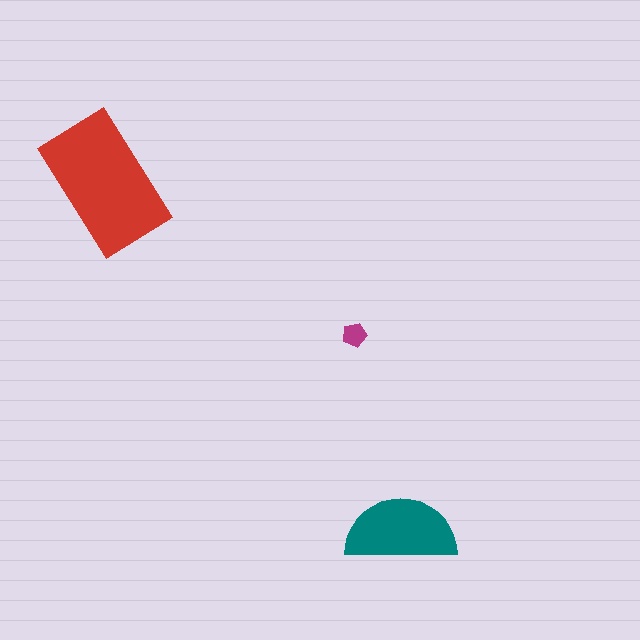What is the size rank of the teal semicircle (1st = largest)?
2nd.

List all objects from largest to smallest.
The red rectangle, the teal semicircle, the magenta pentagon.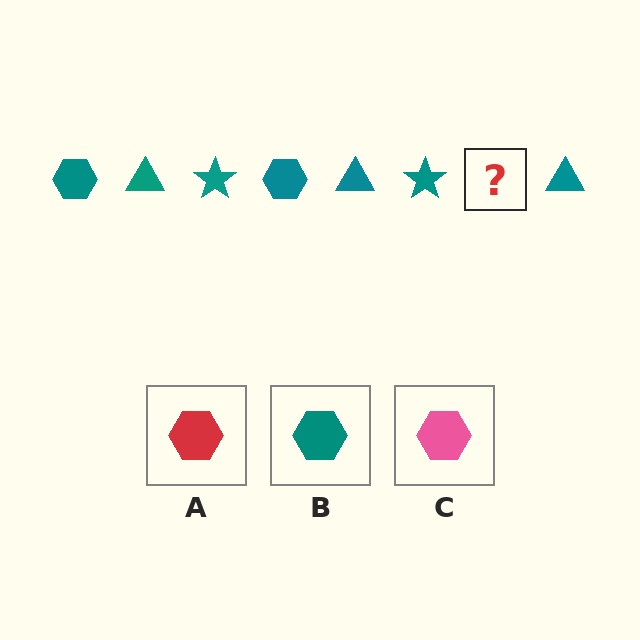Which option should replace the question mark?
Option B.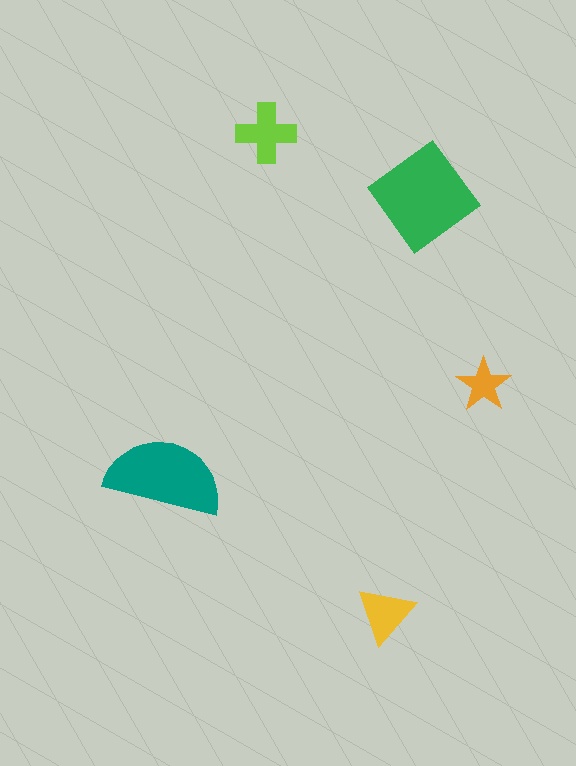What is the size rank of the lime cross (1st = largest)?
3rd.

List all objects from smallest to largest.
The orange star, the yellow triangle, the lime cross, the teal semicircle, the green diamond.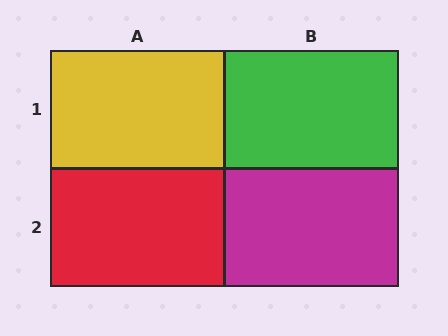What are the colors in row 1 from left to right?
Yellow, green.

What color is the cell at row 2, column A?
Red.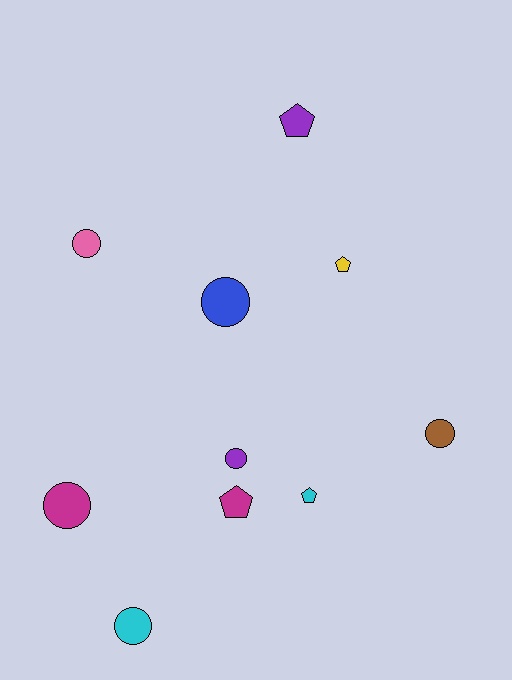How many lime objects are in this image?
There are no lime objects.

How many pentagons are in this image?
There are 4 pentagons.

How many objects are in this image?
There are 10 objects.